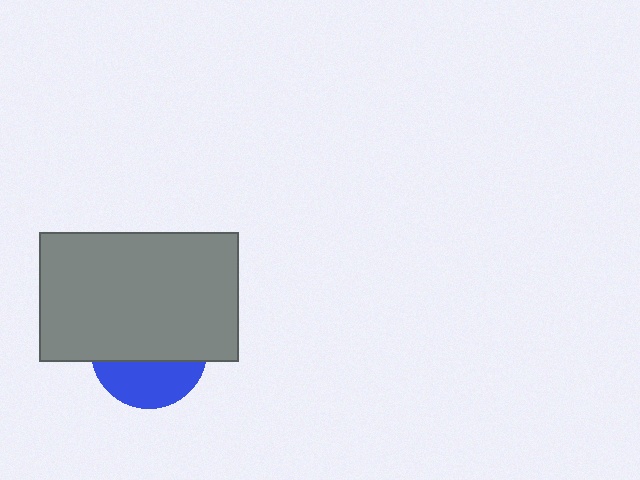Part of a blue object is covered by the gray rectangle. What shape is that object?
It is a circle.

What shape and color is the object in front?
The object in front is a gray rectangle.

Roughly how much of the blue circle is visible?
A small part of it is visible (roughly 39%).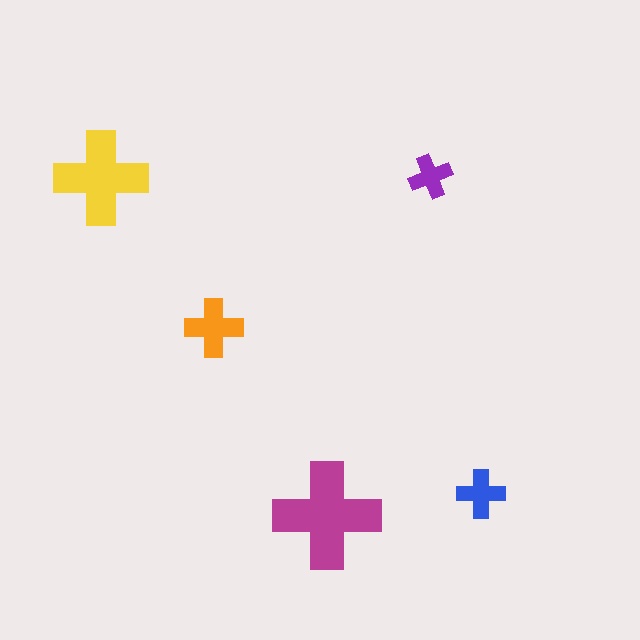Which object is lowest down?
The magenta cross is bottommost.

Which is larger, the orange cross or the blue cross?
The orange one.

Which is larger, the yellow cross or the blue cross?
The yellow one.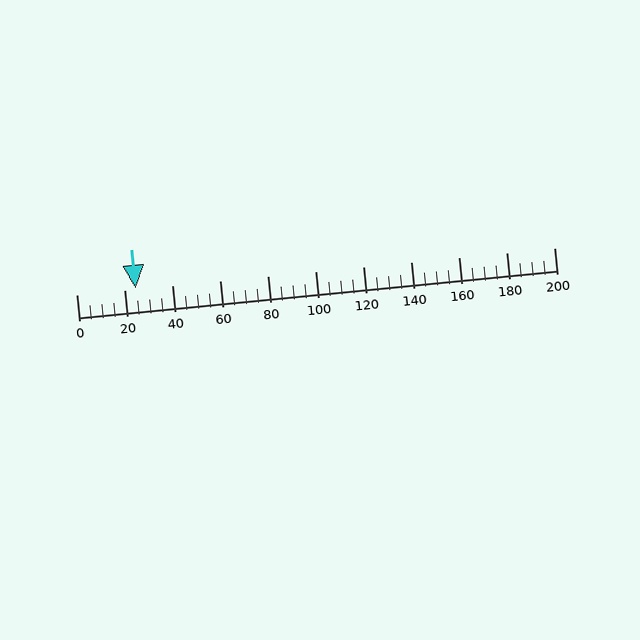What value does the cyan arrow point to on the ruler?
The cyan arrow points to approximately 25.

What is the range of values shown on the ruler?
The ruler shows values from 0 to 200.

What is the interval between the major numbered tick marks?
The major tick marks are spaced 20 units apart.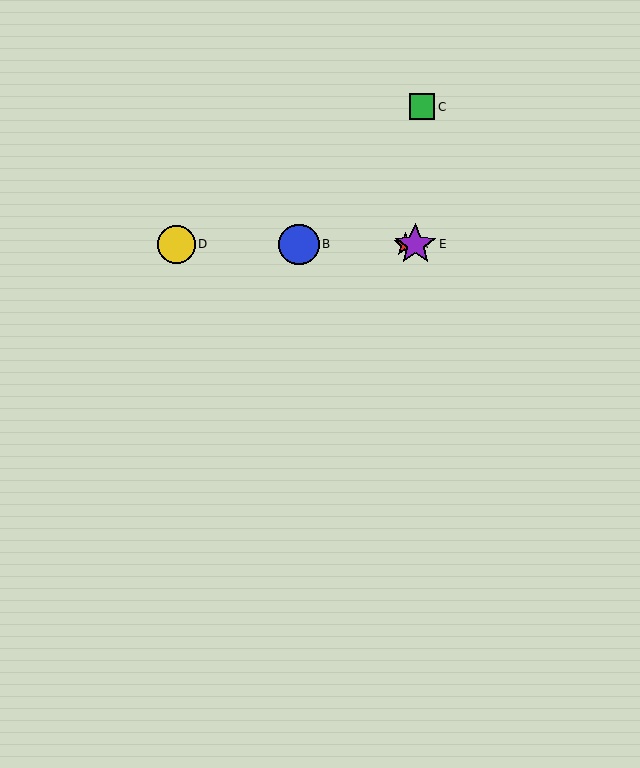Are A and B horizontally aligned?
Yes, both are at y≈244.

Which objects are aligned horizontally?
Objects A, B, D, E are aligned horizontally.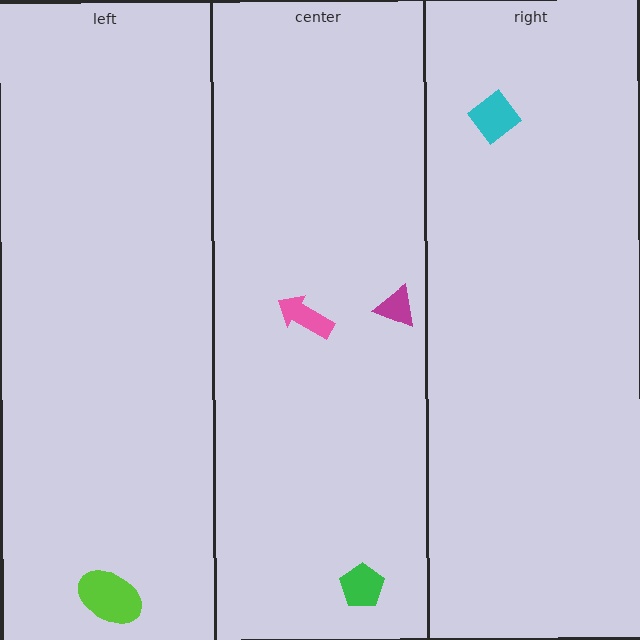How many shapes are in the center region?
3.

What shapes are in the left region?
The lime ellipse.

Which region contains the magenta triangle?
The center region.